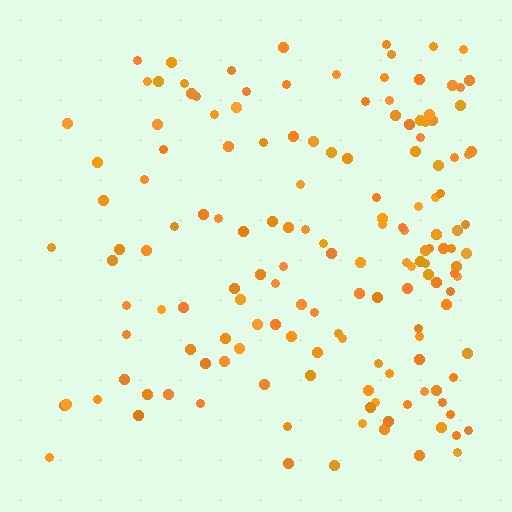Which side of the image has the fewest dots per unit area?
The left.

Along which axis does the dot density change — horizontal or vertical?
Horizontal.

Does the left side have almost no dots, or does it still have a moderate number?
Still a moderate number, just noticeably fewer than the right.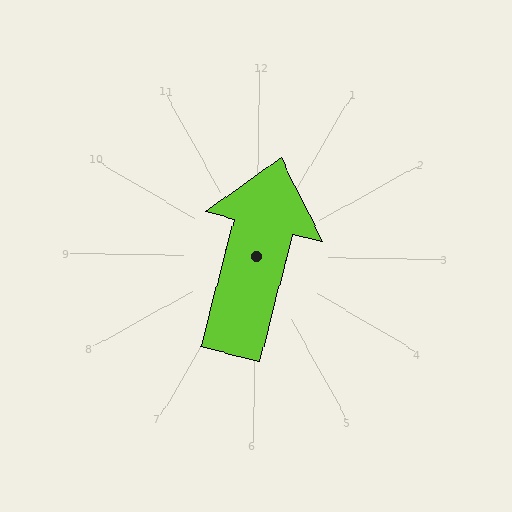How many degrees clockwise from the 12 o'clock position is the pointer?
Approximately 14 degrees.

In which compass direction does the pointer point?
North.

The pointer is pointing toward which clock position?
Roughly 12 o'clock.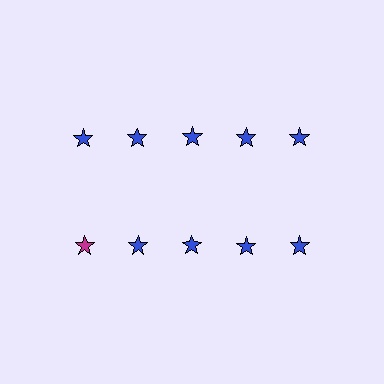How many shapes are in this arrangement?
There are 10 shapes arranged in a grid pattern.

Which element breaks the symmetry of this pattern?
The magenta star in the second row, leftmost column breaks the symmetry. All other shapes are blue stars.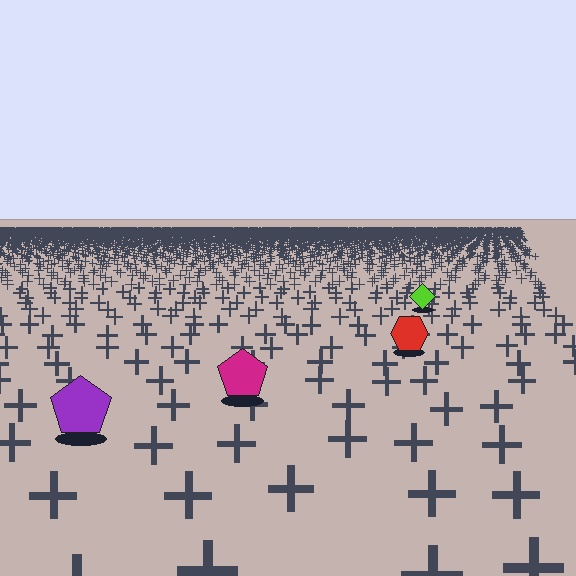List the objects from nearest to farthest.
From nearest to farthest: the purple pentagon, the magenta pentagon, the red hexagon, the lime diamond.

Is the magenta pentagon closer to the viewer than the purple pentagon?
No. The purple pentagon is closer — you can tell from the texture gradient: the ground texture is coarser near it.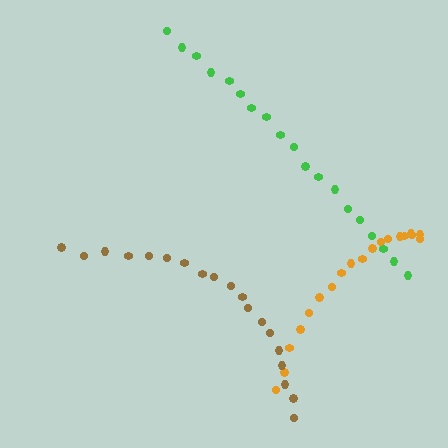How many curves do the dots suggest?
There are 3 distinct paths.